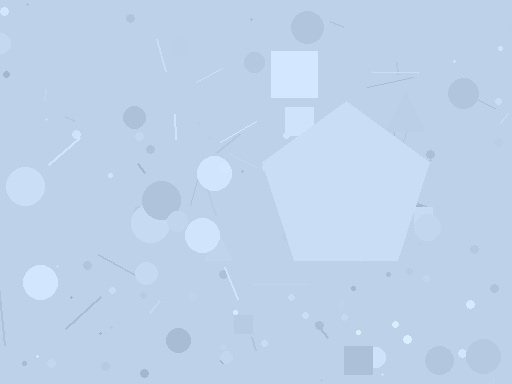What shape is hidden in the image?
A pentagon is hidden in the image.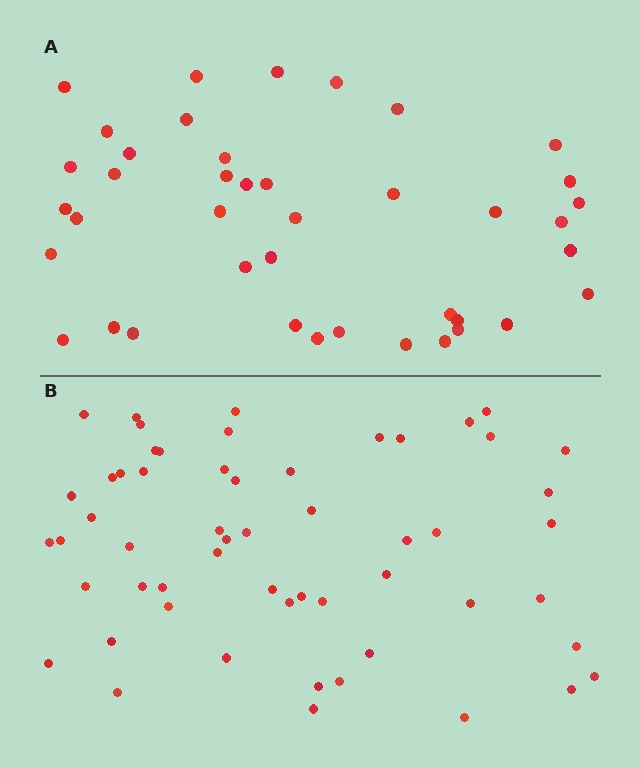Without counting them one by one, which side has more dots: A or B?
Region B (the bottom region) has more dots.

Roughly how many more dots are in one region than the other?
Region B has approximately 15 more dots than region A.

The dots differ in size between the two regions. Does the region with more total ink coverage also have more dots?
No. Region A has more total ink coverage because its dots are larger, but region B actually contains more individual dots. Total area can be misleading — the number of items is what matters here.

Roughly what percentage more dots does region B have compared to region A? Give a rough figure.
About 35% more.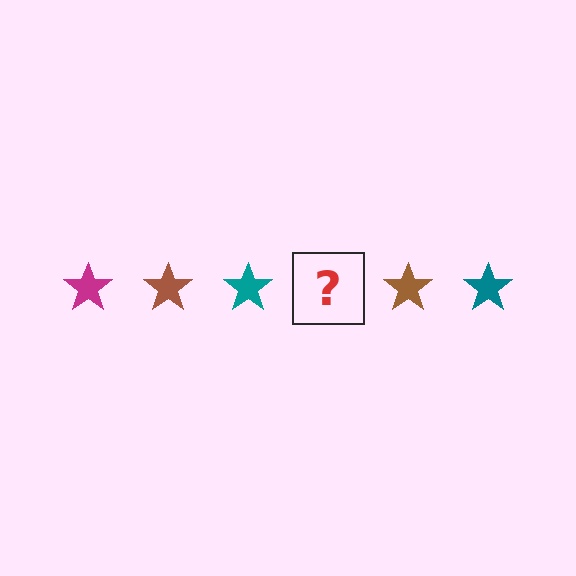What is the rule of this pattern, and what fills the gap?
The rule is that the pattern cycles through magenta, brown, teal stars. The gap should be filled with a magenta star.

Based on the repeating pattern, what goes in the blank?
The blank should be a magenta star.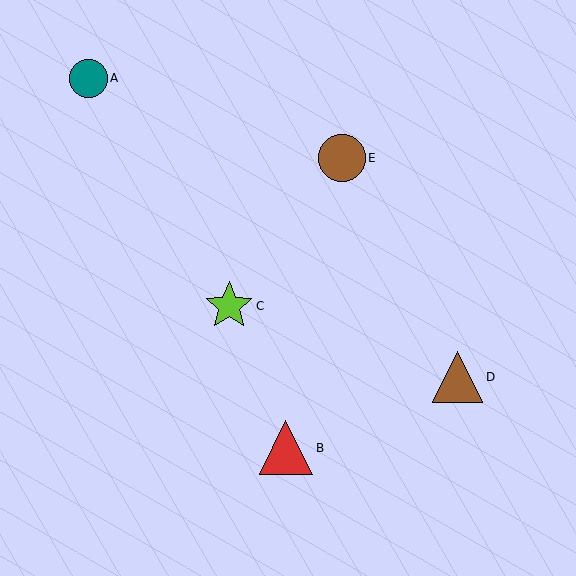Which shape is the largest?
The red triangle (labeled B) is the largest.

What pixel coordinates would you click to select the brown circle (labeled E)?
Click at (342, 158) to select the brown circle E.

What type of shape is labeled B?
Shape B is a red triangle.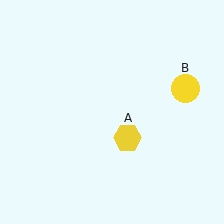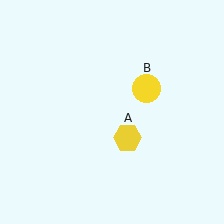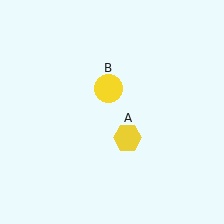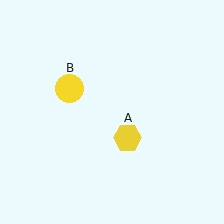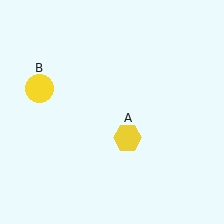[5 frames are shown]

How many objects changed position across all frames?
1 object changed position: yellow circle (object B).